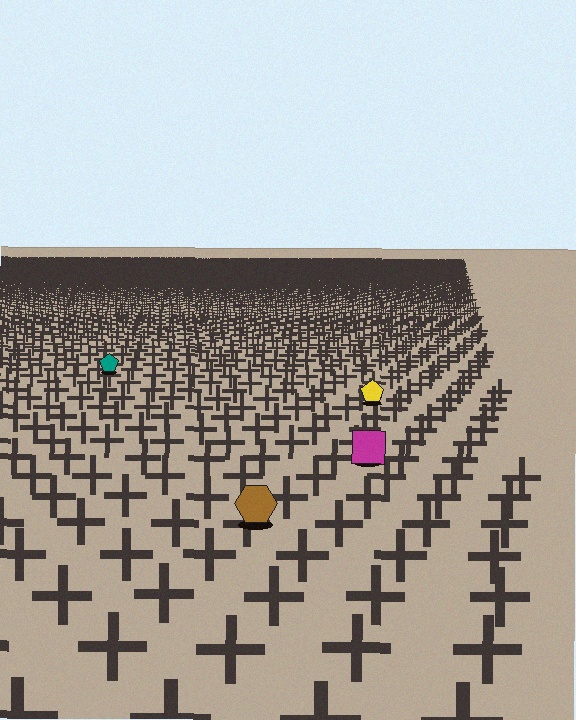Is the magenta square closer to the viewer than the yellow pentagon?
Yes. The magenta square is closer — you can tell from the texture gradient: the ground texture is coarser near it.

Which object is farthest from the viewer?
The teal pentagon is farthest from the viewer. It appears smaller and the ground texture around it is denser.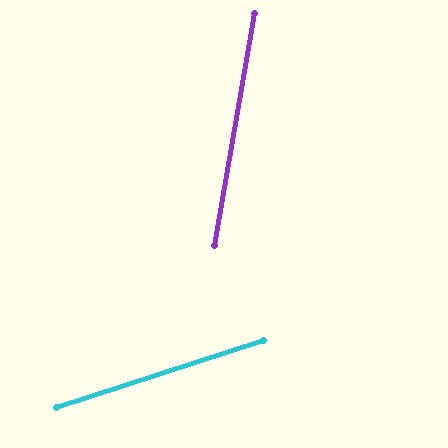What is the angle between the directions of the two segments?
Approximately 62 degrees.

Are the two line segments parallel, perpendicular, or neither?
Neither parallel nor perpendicular — they differ by about 62°.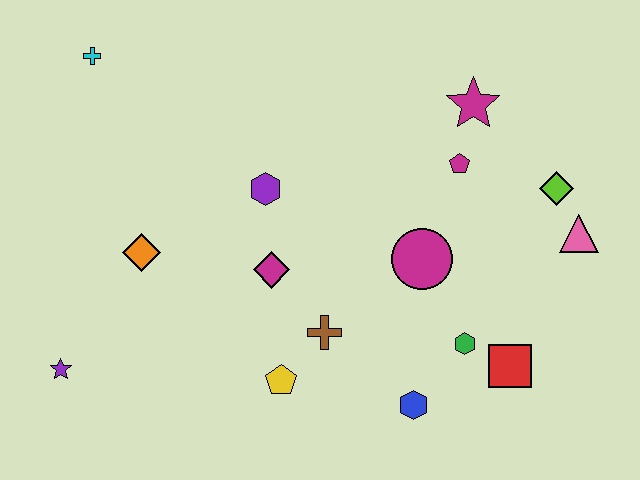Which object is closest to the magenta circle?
The green hexagon is closest to the magenta circle.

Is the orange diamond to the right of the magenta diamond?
No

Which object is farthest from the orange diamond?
The pink triangle is farthest from the orange diamond.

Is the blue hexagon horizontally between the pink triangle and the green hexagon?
No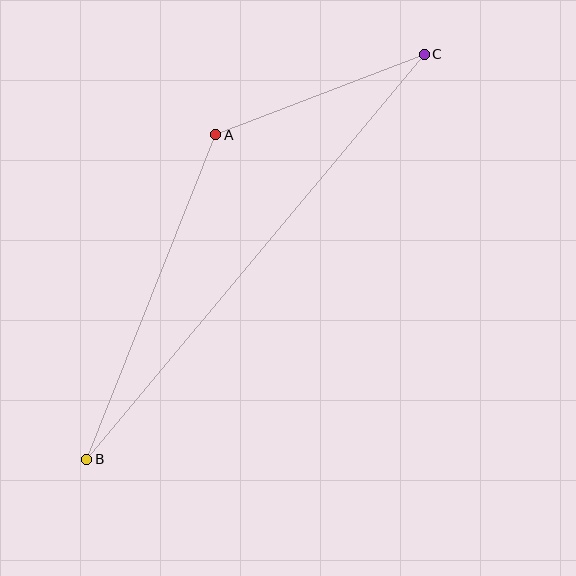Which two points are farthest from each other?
Points B and C are farthest from each other.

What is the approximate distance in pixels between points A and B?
The distance between A and B is approximately 349 pixels.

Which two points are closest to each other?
Points A and C are closest to each other.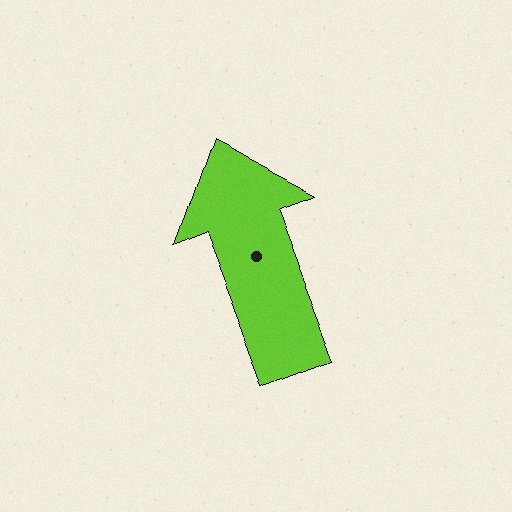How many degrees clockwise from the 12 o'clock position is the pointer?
Approximately 339 degrees.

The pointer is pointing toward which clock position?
Roughly 11 o'clock.